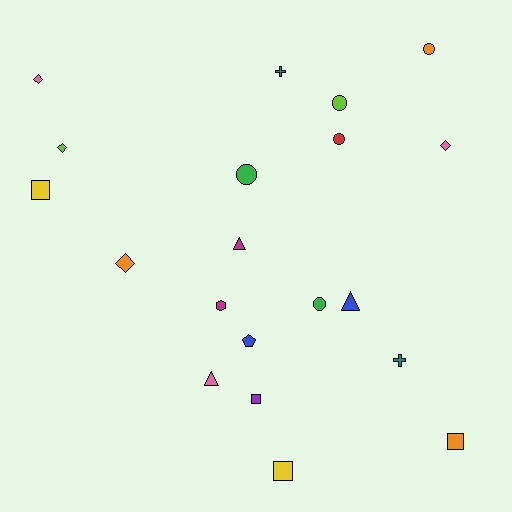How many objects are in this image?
There are 20 objects.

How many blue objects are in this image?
There are 2 blue objects.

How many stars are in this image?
There are no stars.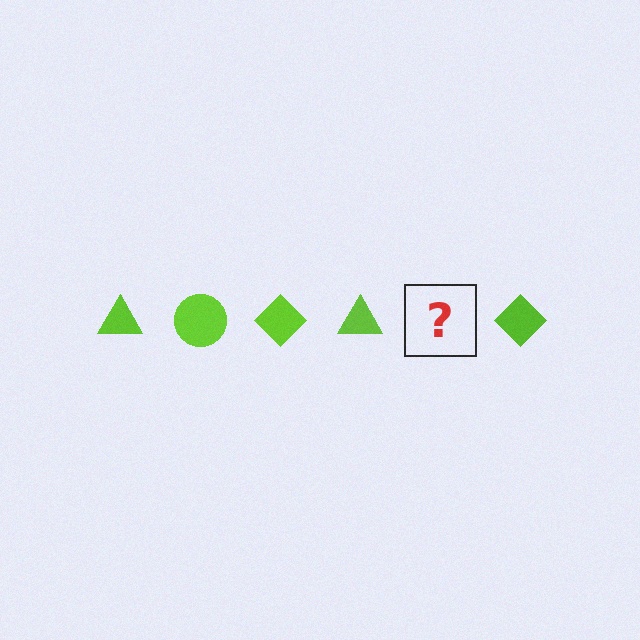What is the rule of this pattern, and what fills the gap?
The rule is that the pattern cycles through triangle, circle, diamond shapes in lime. The gap should be filled with a lime circle.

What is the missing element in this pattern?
The missing element is a lime circle.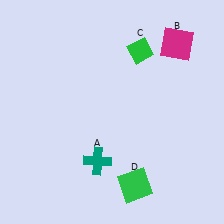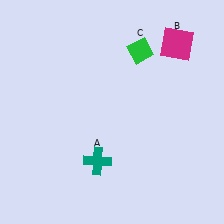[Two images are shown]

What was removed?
The green square (D) was removed in Image 2.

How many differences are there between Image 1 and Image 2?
There is 1 difference between the two images.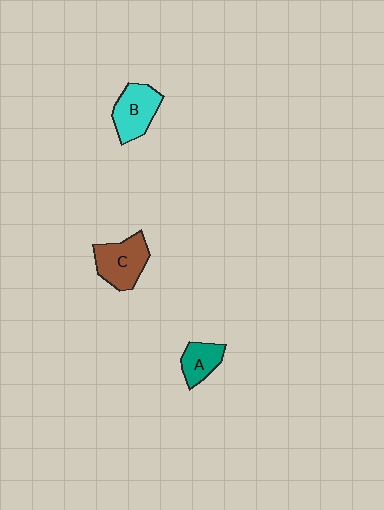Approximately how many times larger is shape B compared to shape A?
Approximately 1.5 times.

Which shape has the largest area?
Shape C (brown).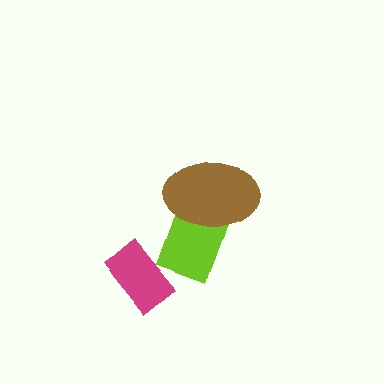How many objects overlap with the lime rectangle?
1 object overlaps with the lime rectangle.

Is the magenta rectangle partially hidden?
No, no other shape covers it.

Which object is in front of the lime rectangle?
The brown ellipse is in front of the lime rectangle.